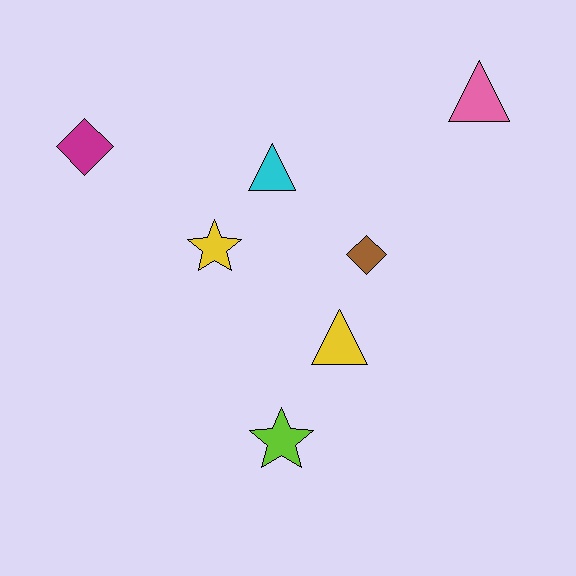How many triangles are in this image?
There are 3 triangles.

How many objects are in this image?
There are 7 objects.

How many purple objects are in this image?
There are no purple objects.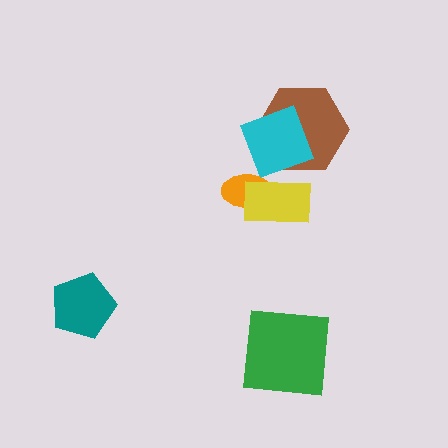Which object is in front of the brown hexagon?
The cyan diamond is in front of the brown hexagon.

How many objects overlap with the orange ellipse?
2 objects overlap with the orange ellipse.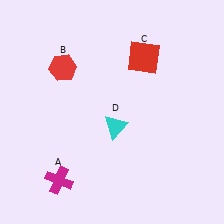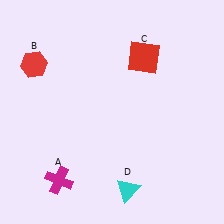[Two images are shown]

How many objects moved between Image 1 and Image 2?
2 objects moved between the two images.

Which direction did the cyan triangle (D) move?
The cyan triangle (D) moved down.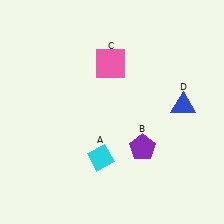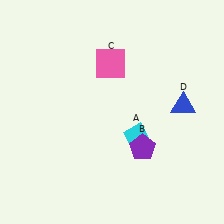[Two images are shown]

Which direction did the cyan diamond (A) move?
The cyan diamond (A) moved right.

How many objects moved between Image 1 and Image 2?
1 object moved between the two images.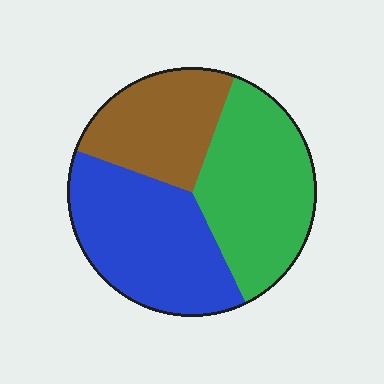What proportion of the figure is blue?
Blue covers around 40% of the figure.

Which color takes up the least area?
Brown, at roughly 25%.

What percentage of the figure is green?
Green covers roughly 35% of the figure.